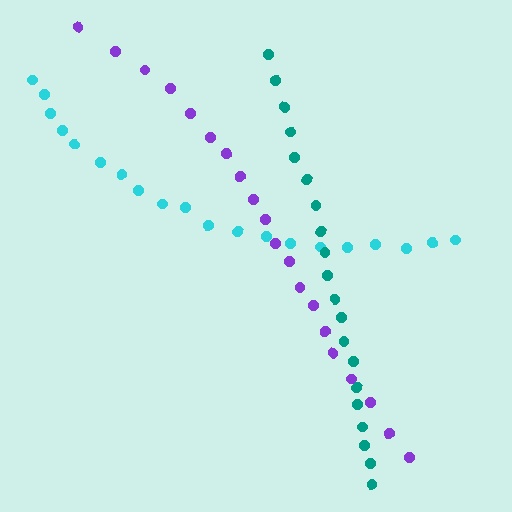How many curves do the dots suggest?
There are 3 distinct paths.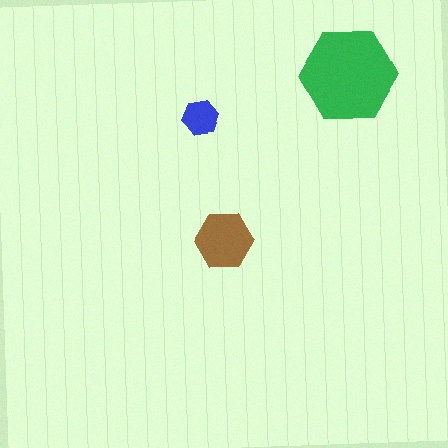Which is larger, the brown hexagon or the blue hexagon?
The brown one.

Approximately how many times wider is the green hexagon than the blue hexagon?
About 2.5 times wider.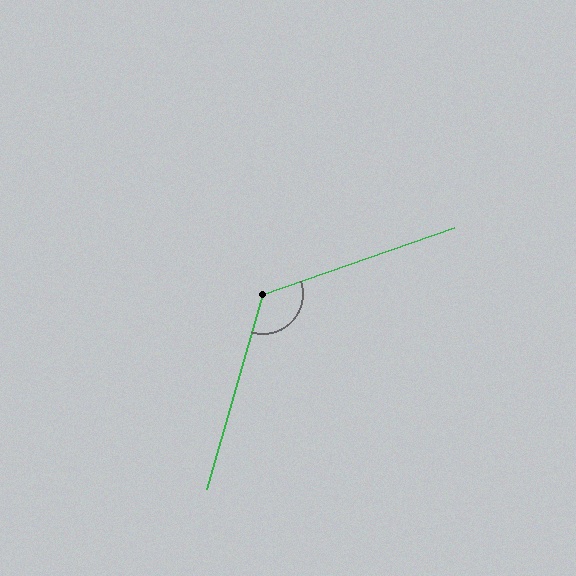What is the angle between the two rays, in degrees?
Approximately 125 degrees.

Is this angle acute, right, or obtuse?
It is obtuse.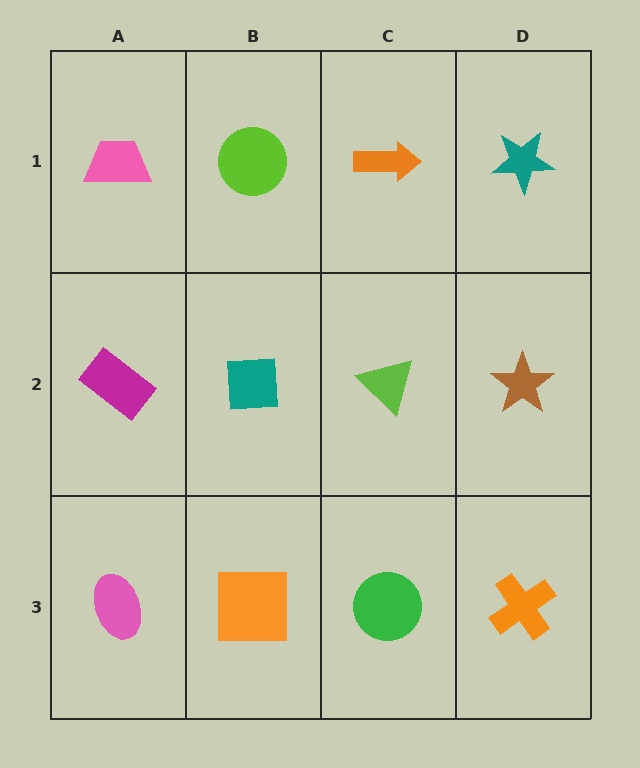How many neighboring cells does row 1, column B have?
3.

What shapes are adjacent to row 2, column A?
A pink trapezoid (row 1, column A), a pink ellipse (row 3, column A), a teal square (row 2, column B).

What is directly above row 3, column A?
A magenta rectangle.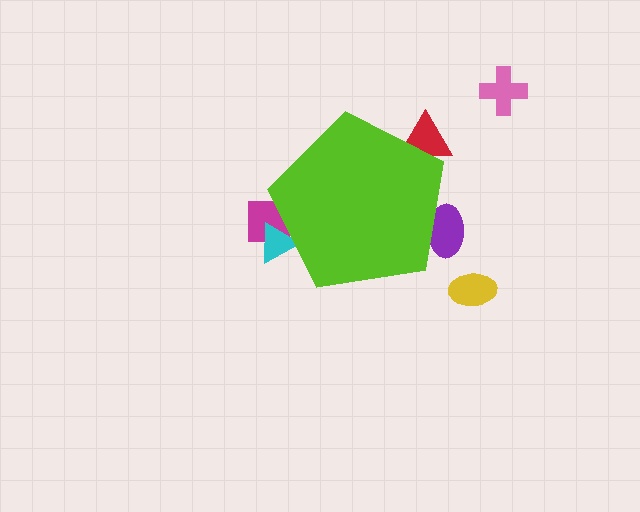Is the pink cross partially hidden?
No, the pink cross is fully visible.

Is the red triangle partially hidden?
Yes, the red triangle is partially hidden behind the lime pentagon.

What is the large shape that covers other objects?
A lime pentagon.